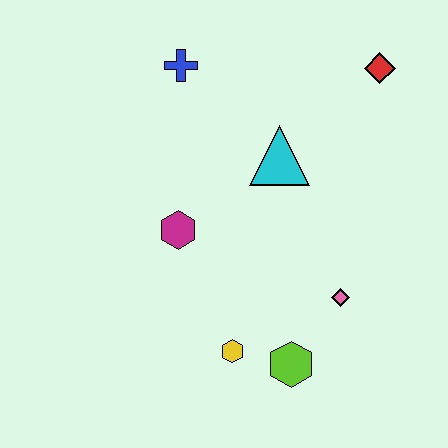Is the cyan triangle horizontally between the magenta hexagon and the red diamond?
Yes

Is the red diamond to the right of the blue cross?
Yes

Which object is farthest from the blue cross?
The lime hexagon is farthest from the blue cross.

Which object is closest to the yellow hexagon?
The lime hexagon is closest to the yellow hexagon.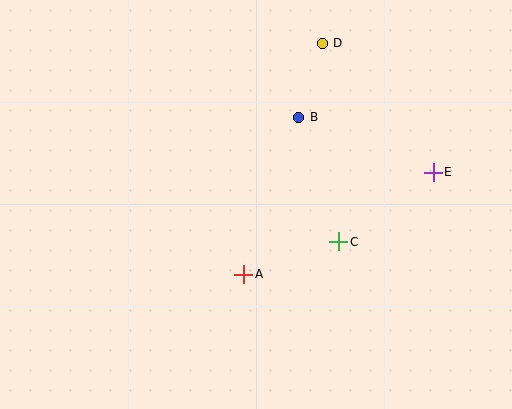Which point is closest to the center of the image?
Point A at (244, 274) is closest to the center.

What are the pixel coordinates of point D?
Point D is at (322, 43).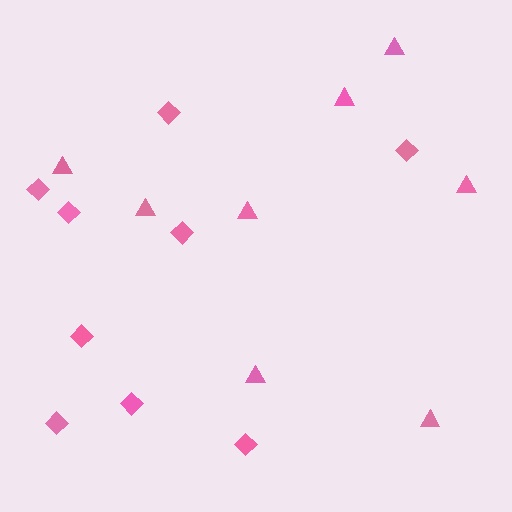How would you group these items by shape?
There are 2 groups: one group of triangles (8) and one group of diamonds (9).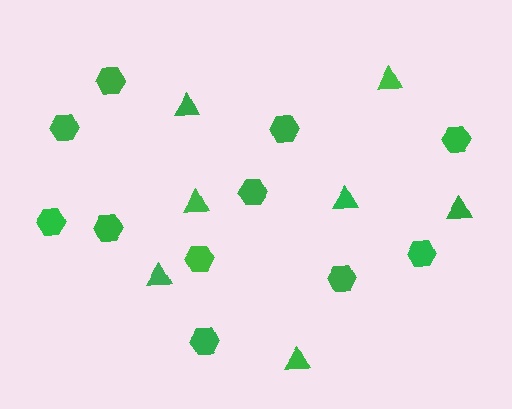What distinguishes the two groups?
There are 2 groups: one group of hexagons (11) and one group of triangles (7).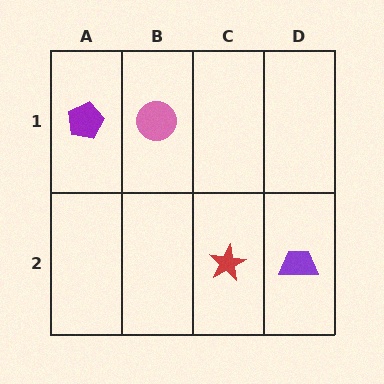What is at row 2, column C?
A red star.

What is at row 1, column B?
A pink circle.